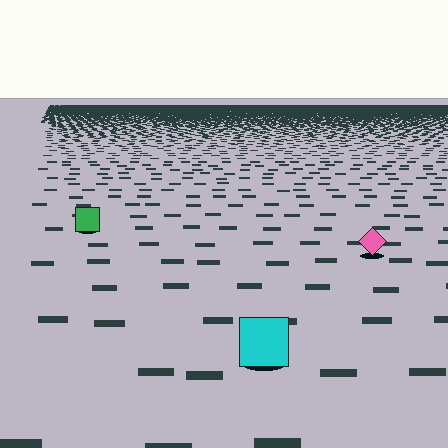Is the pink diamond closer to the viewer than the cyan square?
No. The cyan square is closer — you can tell from the texture gradient: the ground texture is coarser near it.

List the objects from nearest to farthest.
From nearest to farthest: the cyan square, the pink diamond, the green square.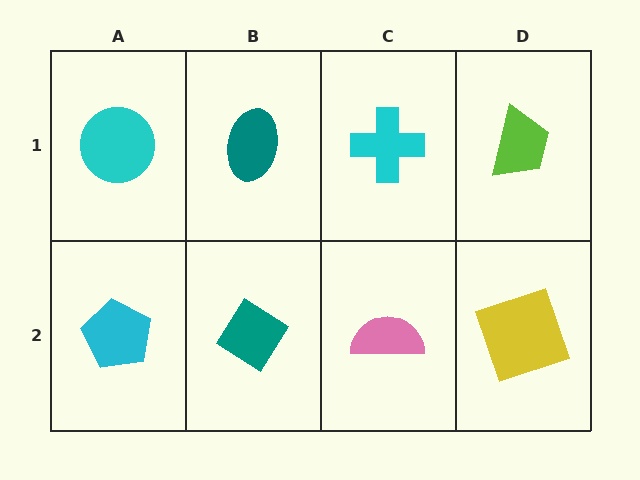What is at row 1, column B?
A teal ellipse.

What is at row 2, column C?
A pink semicircle.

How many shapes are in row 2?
4 shapes.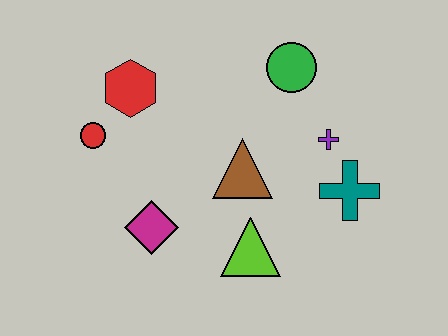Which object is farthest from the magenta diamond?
The green circle is farthest from the magenta diamond.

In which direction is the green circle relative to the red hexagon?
The green circle is to the right of the red hexagon.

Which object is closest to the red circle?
The red hexagon is closest to the red circle.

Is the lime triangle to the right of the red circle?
Yes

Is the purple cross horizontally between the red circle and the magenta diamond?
No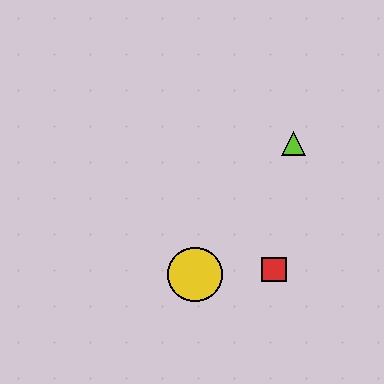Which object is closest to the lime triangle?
The red square is closest to the lime triangle.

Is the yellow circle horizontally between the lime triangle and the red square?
No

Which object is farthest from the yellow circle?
The lime triangle is farthest from the yellow circle.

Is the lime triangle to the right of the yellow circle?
Yes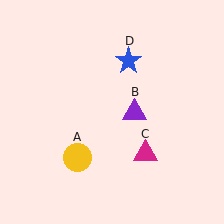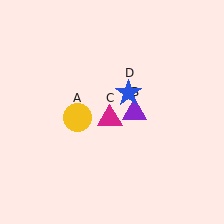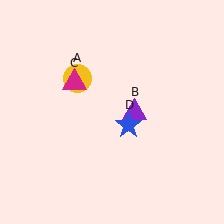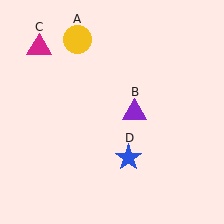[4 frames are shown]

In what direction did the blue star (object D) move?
The blue star (object D) moved down.